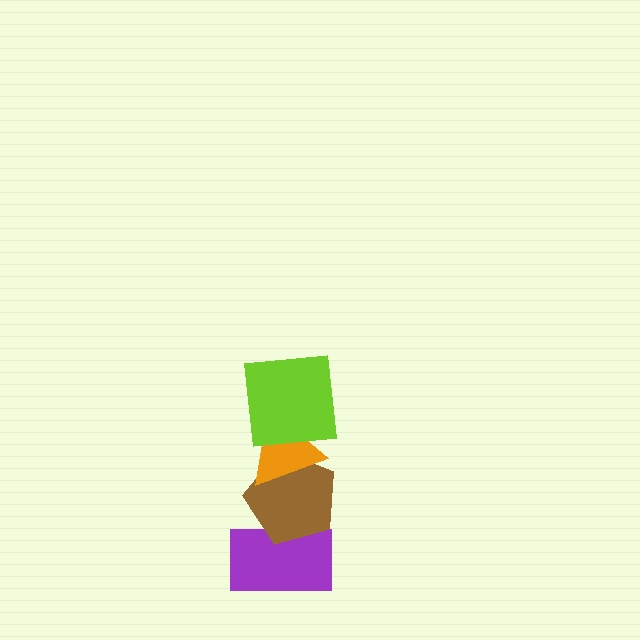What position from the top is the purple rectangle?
The purple rectangle is 4th from the top.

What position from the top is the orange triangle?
The orange triangle is 2nd from the top.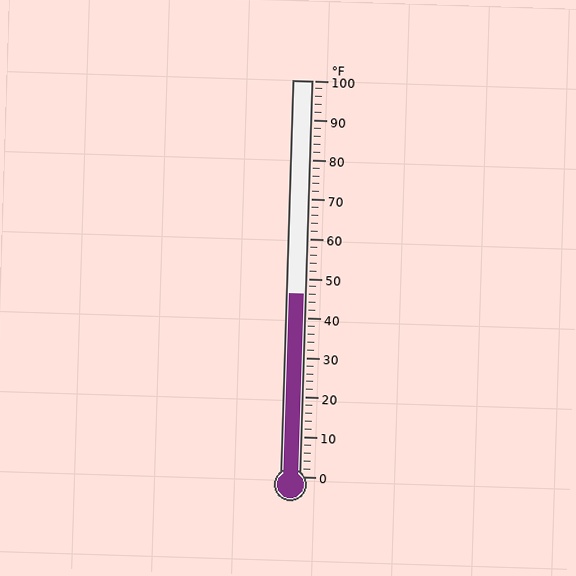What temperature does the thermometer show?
The thermometer shows approximately 46°F.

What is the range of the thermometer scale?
The thermometer scale ranges from 0°F to 100°F.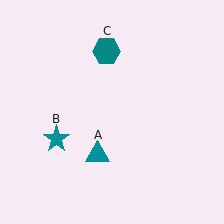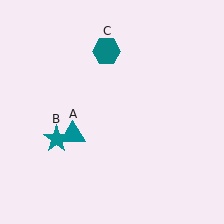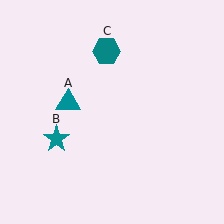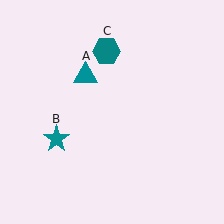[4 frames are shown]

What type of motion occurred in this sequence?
The teal triangle (object A) rotated clockwise around the center of the scene.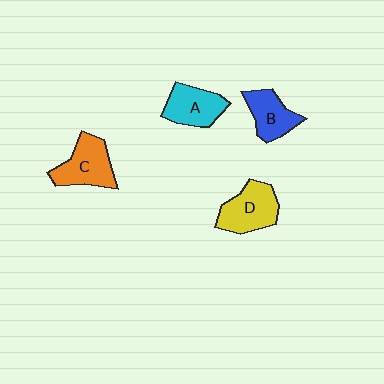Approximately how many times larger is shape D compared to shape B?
Approximately 1.3 times.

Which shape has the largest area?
Shape D (yellow).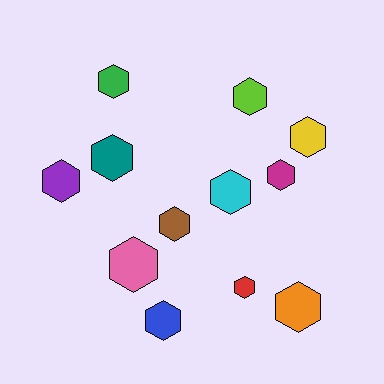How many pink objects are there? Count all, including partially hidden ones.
There is 1 pink object.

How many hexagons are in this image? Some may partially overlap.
There are 12 hexagons.